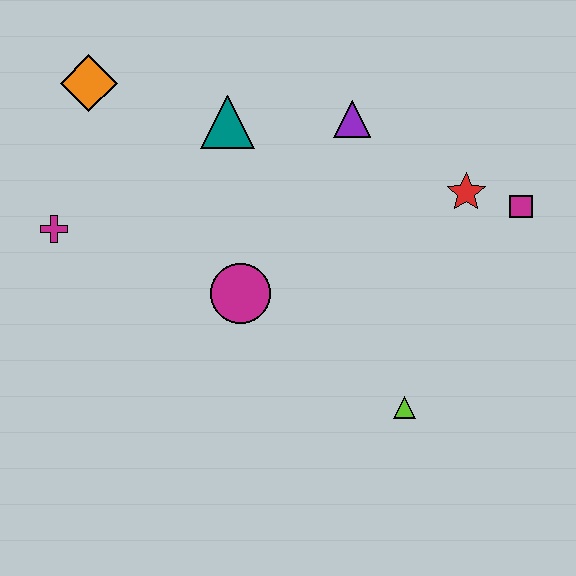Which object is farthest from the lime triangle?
The orange diamond is farthest from the lime triangle.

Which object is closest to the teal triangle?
The purple triangle is closest to the teal triangle.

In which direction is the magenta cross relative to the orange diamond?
The magenta cross is below the orange diamond.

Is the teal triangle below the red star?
No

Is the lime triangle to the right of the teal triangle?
Yes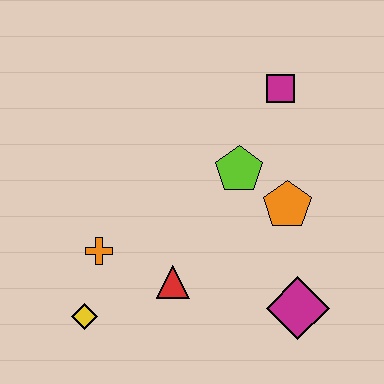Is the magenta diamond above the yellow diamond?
Yes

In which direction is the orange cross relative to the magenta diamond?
The orange cross is to the left of the magenta diamond.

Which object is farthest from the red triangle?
The magenta square is farthest from the red triangle.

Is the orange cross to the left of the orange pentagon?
Yes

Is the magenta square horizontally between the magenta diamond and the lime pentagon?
Yes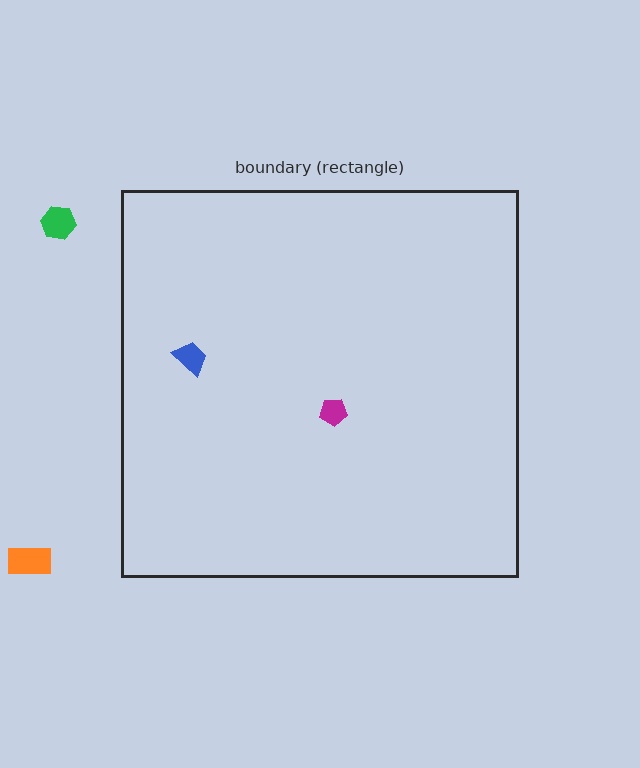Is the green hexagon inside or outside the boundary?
Outside.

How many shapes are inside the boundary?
2 inside, 2 outside.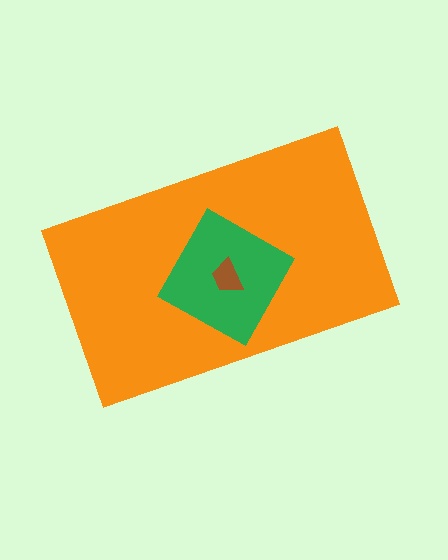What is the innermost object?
The brown trapezoid.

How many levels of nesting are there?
3.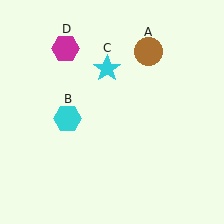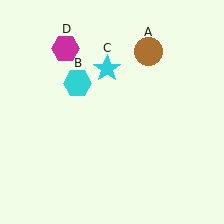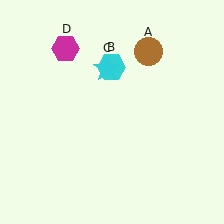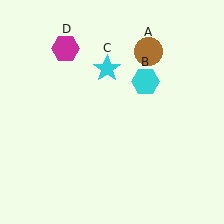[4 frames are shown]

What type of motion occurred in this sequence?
The cyan hexagon (object B) rotated clockwise around the center of the scene.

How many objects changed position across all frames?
1 object changed position: cyan hexagon (object B).